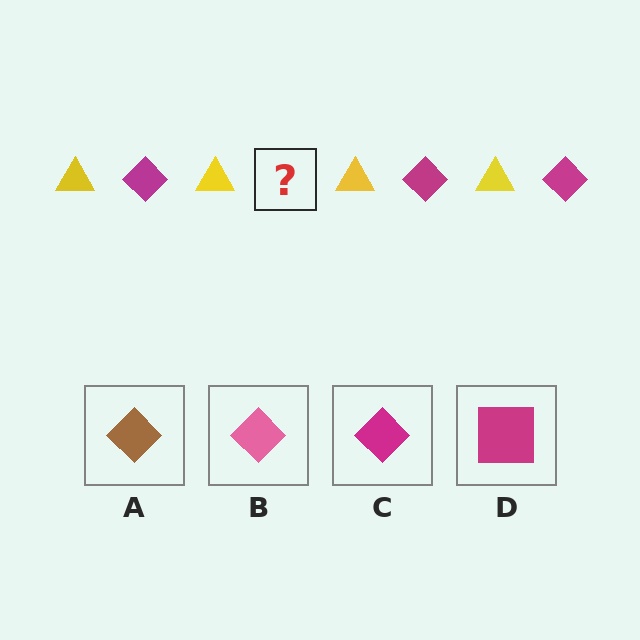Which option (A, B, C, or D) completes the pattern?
C.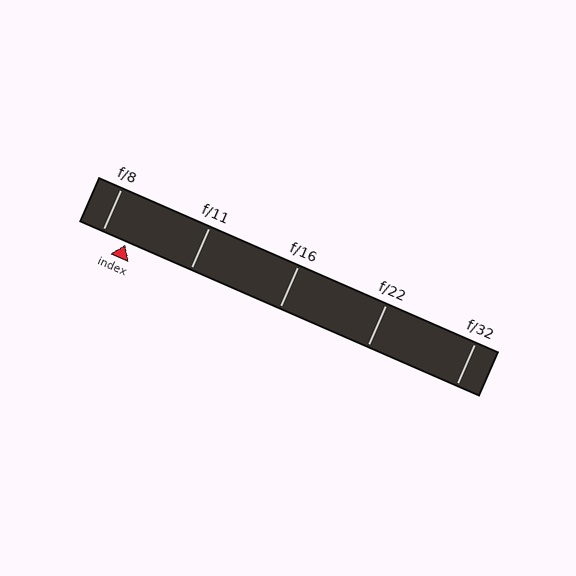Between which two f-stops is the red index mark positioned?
The index mark is between f/8 and f/11.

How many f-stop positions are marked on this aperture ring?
There are 5 f-stop positions marked.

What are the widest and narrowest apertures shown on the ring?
The widest aperture shown is f/8 and the narrowest is f/32.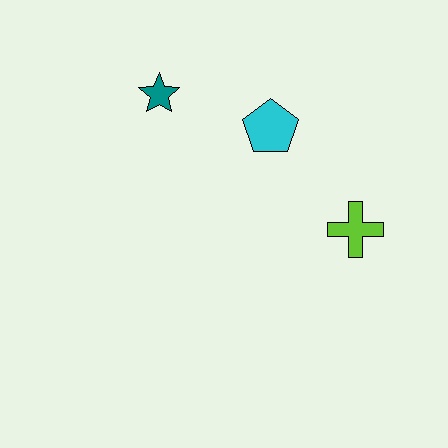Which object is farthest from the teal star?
The lime cross is farthest from the teal star.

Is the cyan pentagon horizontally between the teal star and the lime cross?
Yes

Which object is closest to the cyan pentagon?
The teal star is closest to the cyan pentagon.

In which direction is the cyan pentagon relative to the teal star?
The cyan pentagon is to the right of the teal star.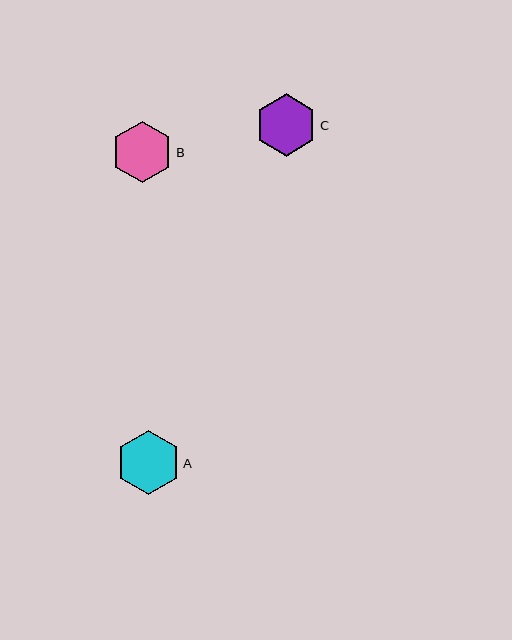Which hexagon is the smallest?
Hexagon B is the smallest with a size of approximately 61 pixels.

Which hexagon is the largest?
Hexagon A is the largest with a size of approximately 64 pixels.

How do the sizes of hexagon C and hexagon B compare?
Hexagon C and hexagon B are approximately the same size.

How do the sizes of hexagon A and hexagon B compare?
Hexagon A and hexagon B are approximately the same size.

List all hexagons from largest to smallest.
From largest to smallest: A, C, B.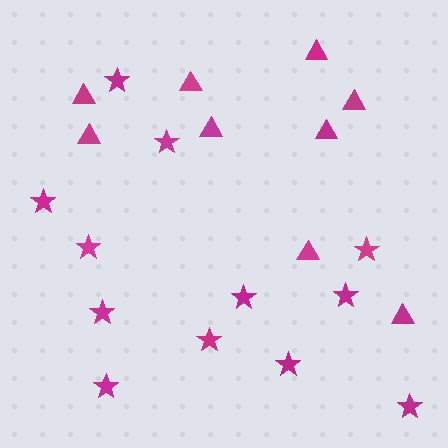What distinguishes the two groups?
There are 2 groups: one group of triangles (9) and one group of stars (12).